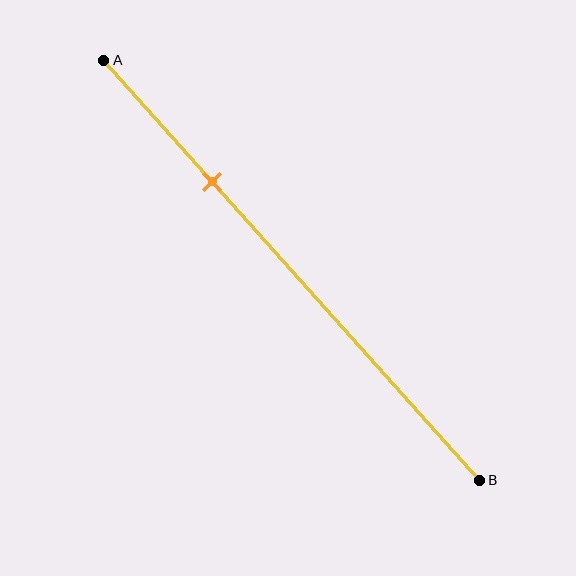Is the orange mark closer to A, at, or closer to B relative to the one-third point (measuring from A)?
The orange mark is closer to point A than the one-third point of segment AB.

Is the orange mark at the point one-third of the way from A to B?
No, the mark is at about 30% from A, not at the 33% one-third point.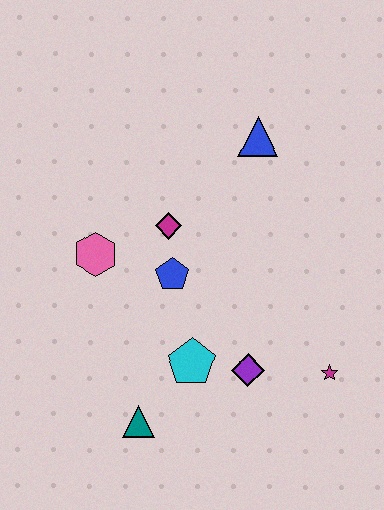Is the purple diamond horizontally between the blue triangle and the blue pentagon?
Yes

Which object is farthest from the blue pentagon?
The magenta star is farthest from the blue pentagon.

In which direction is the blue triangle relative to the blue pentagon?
The blue triangle is above the blue pentagon.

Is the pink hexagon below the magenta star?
No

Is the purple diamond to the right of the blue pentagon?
Yes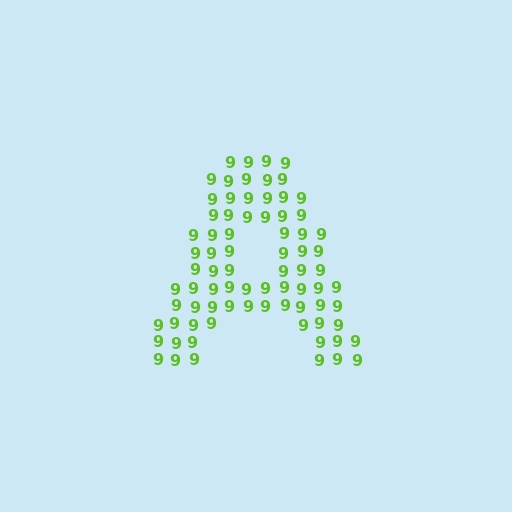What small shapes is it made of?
It is made of small digit 9's.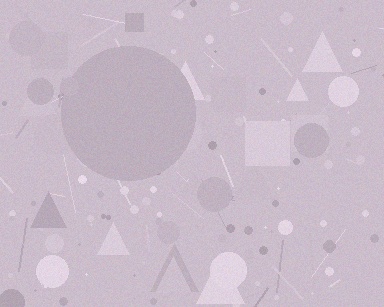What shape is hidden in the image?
A circle is hidden in the image.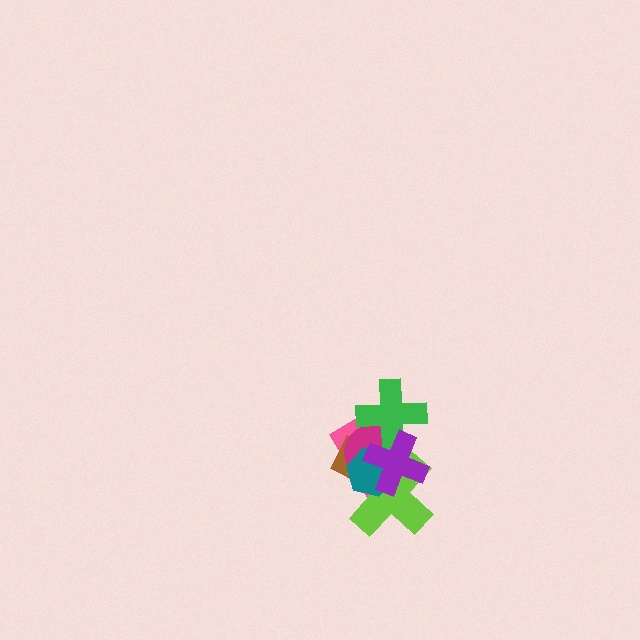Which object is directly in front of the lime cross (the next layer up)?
The magenta circle is directly in front of the lime cross.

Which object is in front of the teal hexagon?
The purple cross is in front of the teal hexagon.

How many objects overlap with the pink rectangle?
6 objects overlap with the pink rectangle.